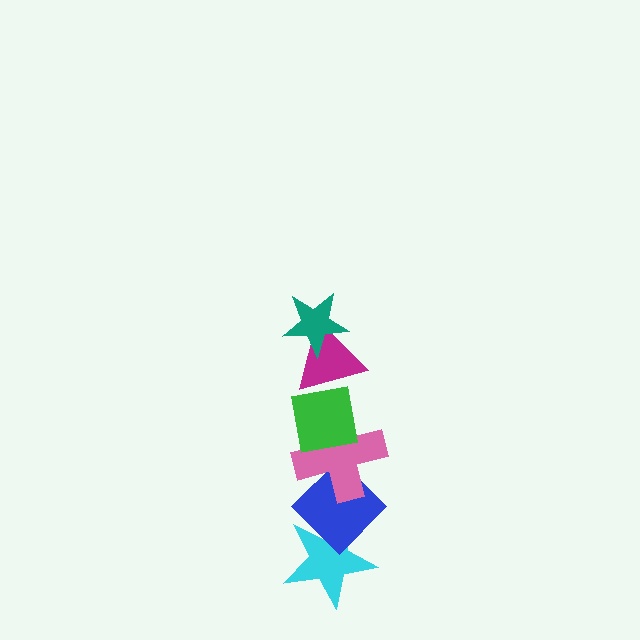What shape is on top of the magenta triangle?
The teal star is on top of the magenta triangle.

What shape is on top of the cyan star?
The blue diamond is on top of the cyan star.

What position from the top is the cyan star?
The cyan star is 6th from the top.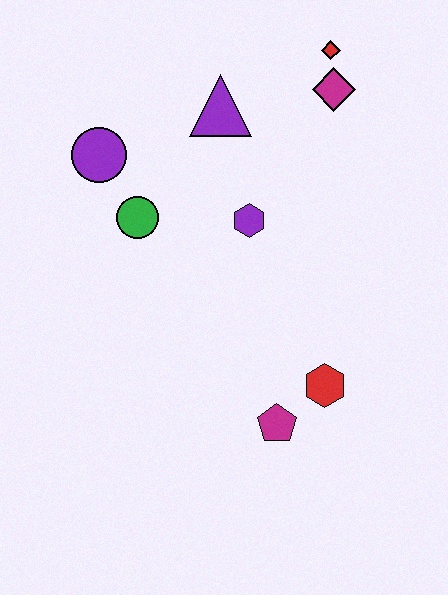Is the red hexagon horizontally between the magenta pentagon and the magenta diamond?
Yes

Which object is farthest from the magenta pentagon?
The red diamond is farthest from the magenta pentagon.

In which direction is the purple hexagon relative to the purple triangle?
The purple hexagon is below the purple triangle.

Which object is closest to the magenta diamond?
The red diamond is closest to the magenta diamond.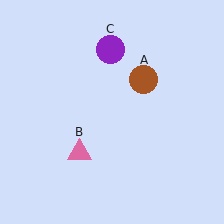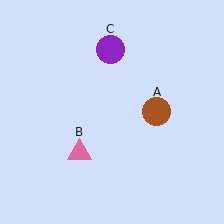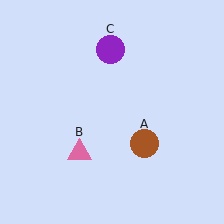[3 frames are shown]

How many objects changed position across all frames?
1 object changed position: brown circle (object A).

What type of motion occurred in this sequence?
The brown circle (object A) rotated clockwise around the center of the scene.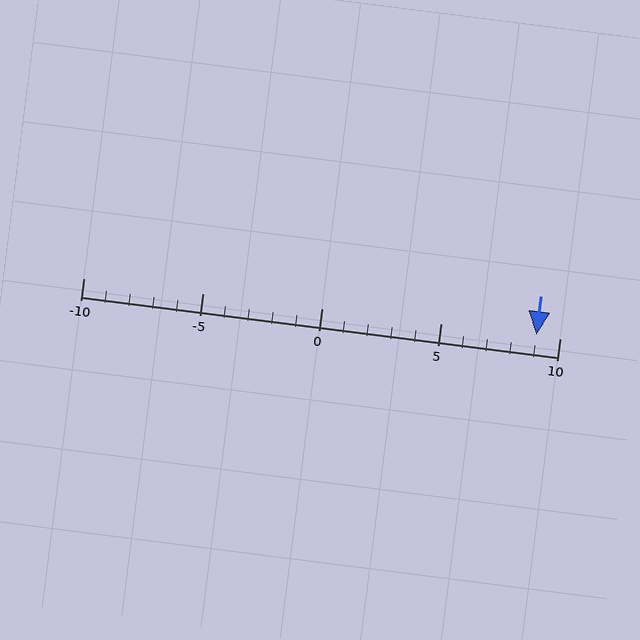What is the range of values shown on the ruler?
The ruler shows values from -10 to 10.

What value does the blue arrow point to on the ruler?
The blue arrow points to approximately 9.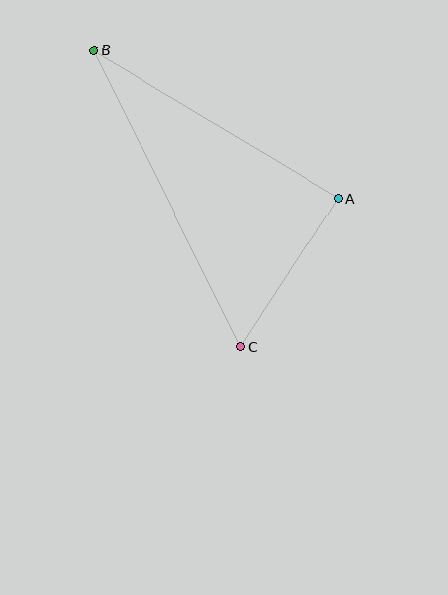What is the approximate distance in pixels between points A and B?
The distance between A and B is approximately 285 pixels.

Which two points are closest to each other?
Points A and C are closest to each other.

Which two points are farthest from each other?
Points B and C are farthest from each other.